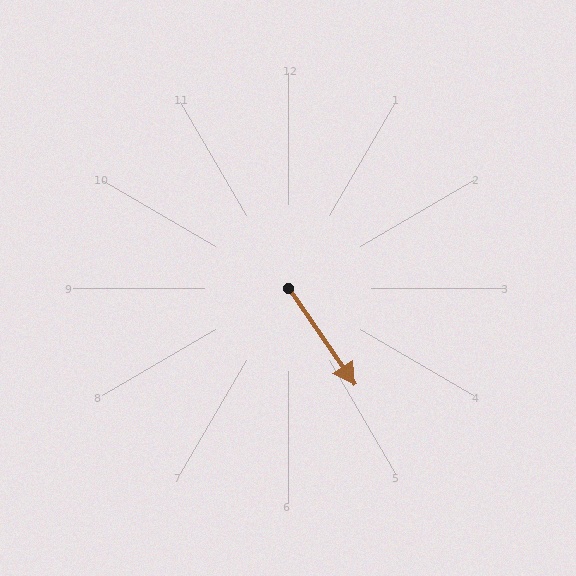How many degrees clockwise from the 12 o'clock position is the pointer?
Approximately 146 degrees.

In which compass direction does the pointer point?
Southeast.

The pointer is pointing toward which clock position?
Roughly 5 o'clock.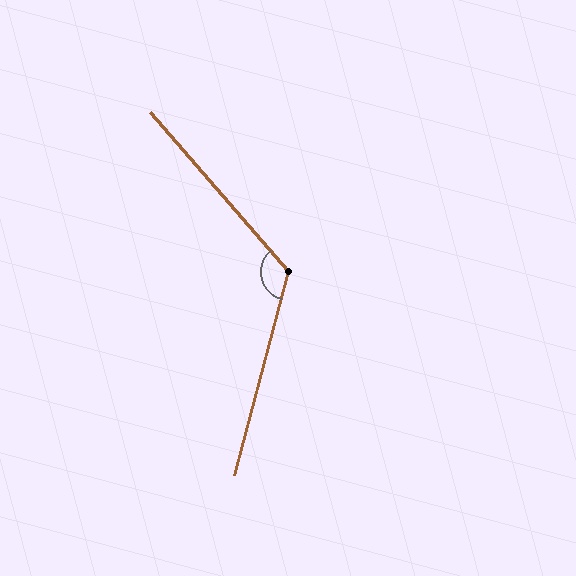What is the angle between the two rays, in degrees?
Approximately 124 degrees.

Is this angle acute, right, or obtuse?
It is obtuse.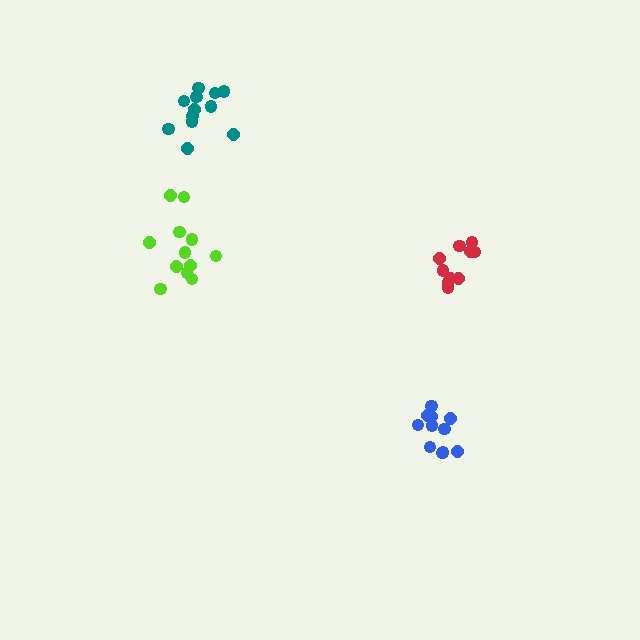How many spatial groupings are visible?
There are 4 spatial groupings.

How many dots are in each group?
Group 1: 11 dots, Group 2: 12 dots, Group 3: 10 dots, Group 4: 12 dots (45 total).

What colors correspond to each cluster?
The clusters are colored: blue, lime, red, teal.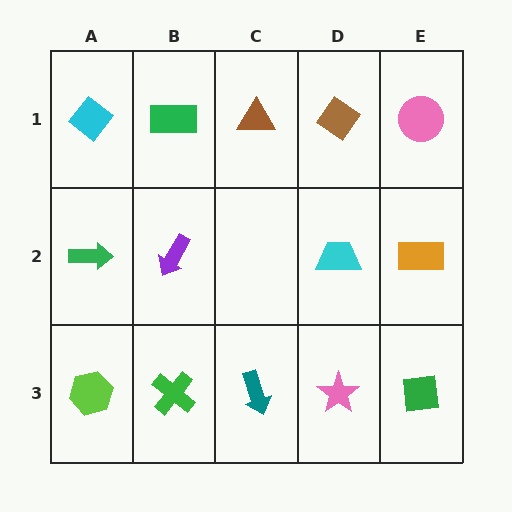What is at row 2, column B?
A purple arrow.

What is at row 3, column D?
A pink star.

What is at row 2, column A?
A green arrow.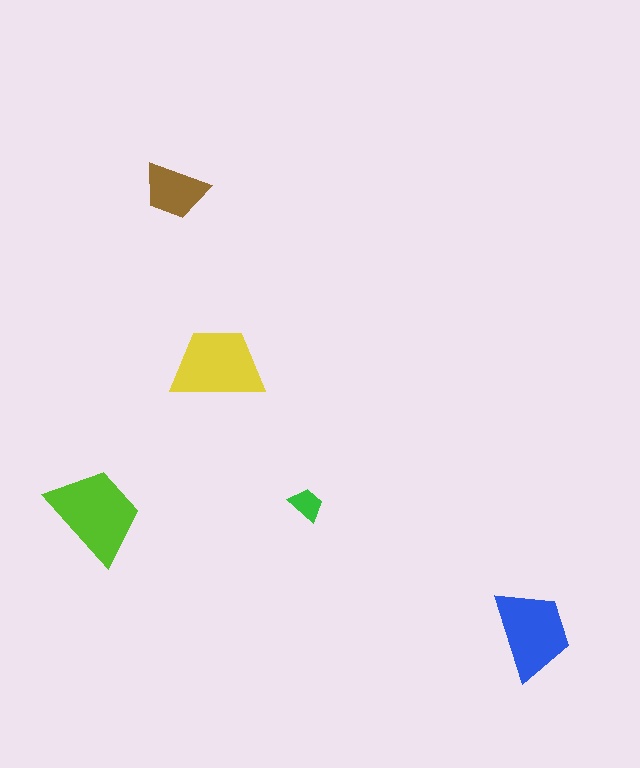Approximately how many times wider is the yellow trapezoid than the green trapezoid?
About 2.5 times wider.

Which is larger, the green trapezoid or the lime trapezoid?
The lime one.